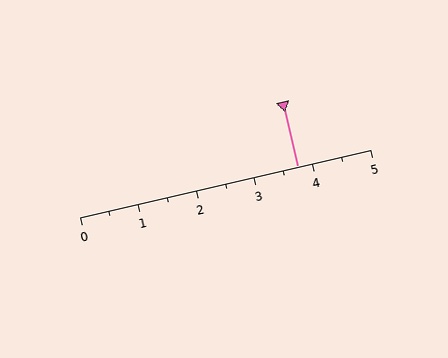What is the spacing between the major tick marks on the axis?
The major ticks are spaced 1 apart.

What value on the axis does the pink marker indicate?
The marker indicates approximately 3.8.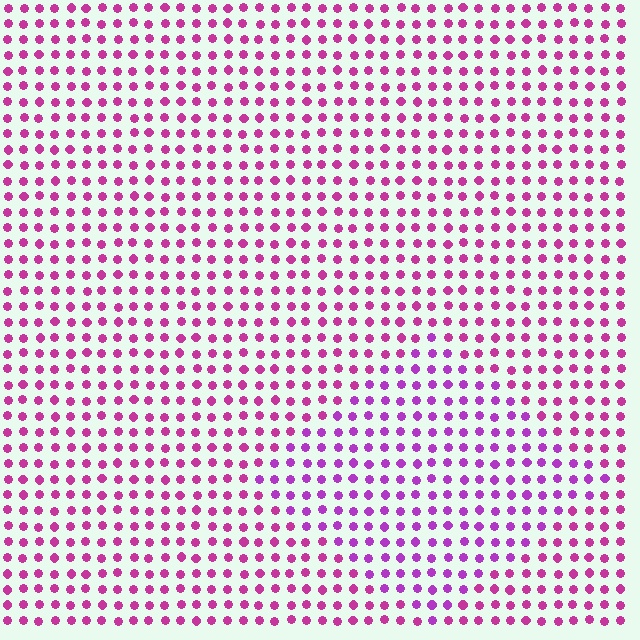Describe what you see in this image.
The image is filled with small magenta elements in a uniform arrangement. A diamond-shaped region is visible where the elements are tinted to a slightly different hue, forming a subtle color boundary.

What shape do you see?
I see a diamond.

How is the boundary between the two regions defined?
The boundary is defined purely by a slight shift in hue (about 25 degrees). Spacing, size, and orientation are identical on both sides.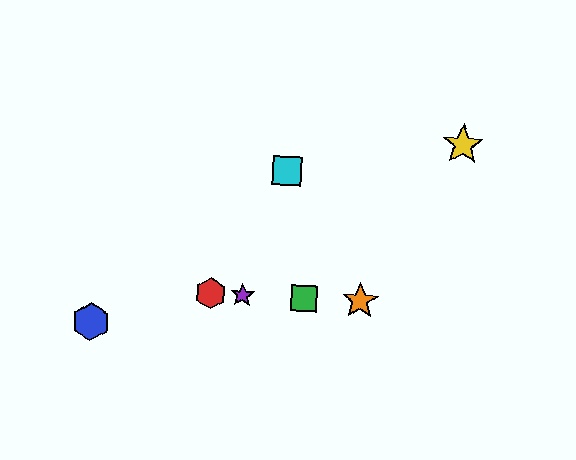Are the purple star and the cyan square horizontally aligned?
No, the purple star is at y≈295 and the cyan square is at y≈171.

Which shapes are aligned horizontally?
The red hexagon, the green square, the purple star, the orange star are aligned horizontally.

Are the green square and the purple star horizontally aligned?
Yes, both are at y≈298.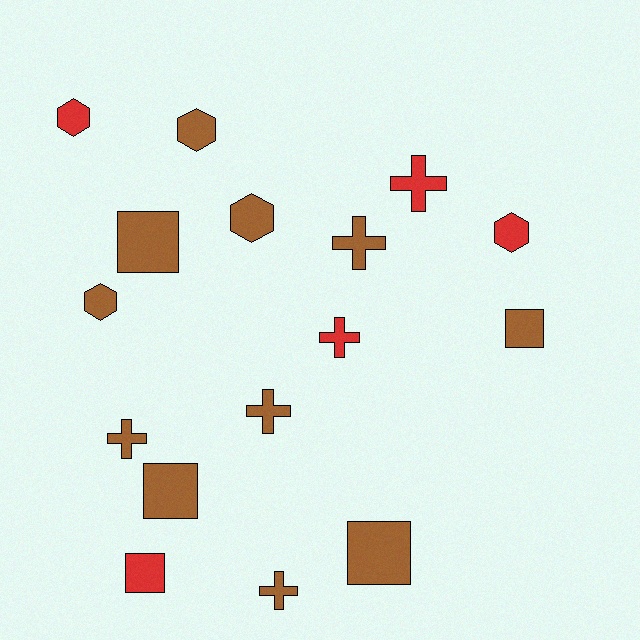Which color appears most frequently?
Brown, with 11 objects.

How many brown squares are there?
There are 4 brown squares.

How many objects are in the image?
There are 16 objects.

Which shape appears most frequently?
Cross, with 6 objects.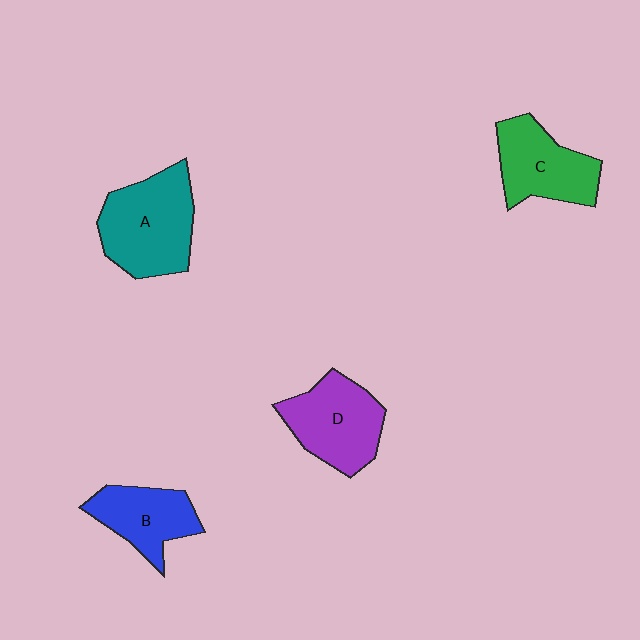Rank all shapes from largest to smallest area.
From largest to smallest: A (teal), D (purple), C (green), B (blue).